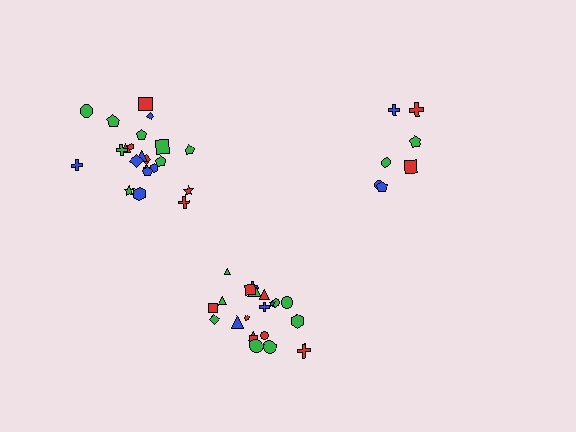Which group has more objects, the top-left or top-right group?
The top-left group.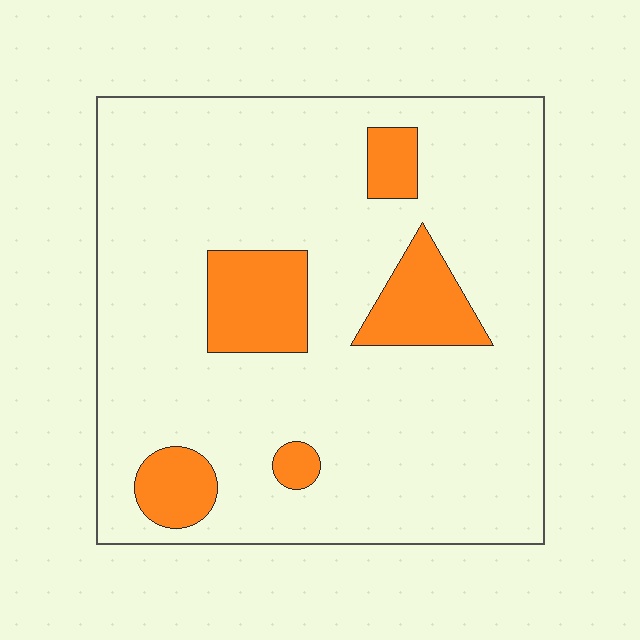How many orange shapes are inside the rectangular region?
5.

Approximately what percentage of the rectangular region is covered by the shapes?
Approximately 15%.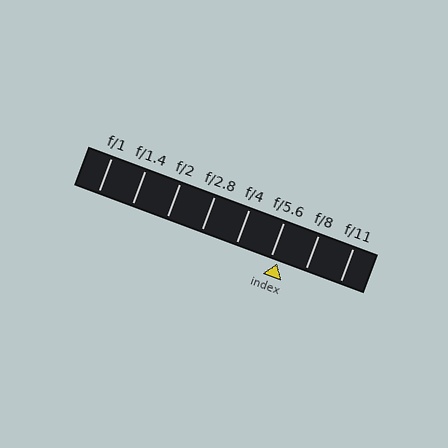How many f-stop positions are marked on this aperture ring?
There are 8 f-stop positions marked.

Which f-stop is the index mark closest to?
The index mark is closest to f/5.6.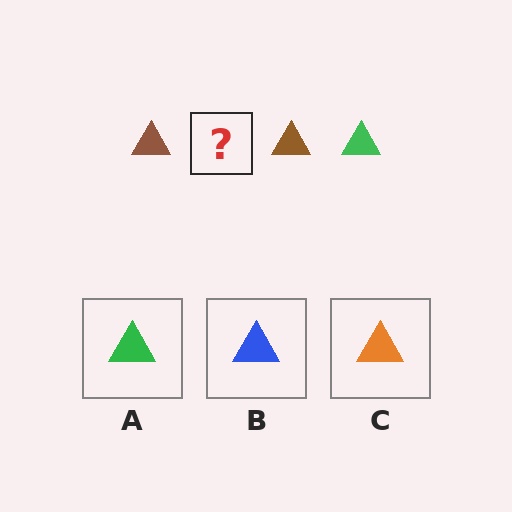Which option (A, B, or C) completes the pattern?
A.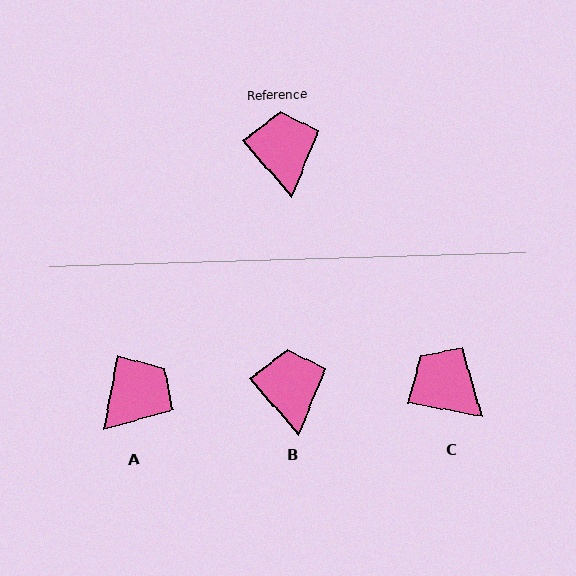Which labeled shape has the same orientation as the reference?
B.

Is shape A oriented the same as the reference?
No, it is off by about 52 degrees.